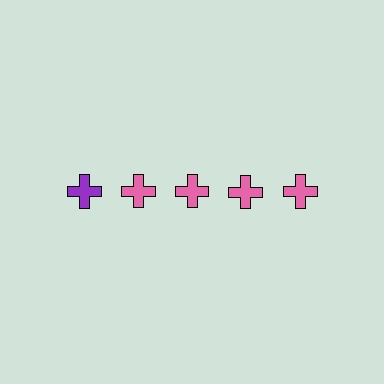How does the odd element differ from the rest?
It has a different color: purple instead of pink.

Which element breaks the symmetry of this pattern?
The purple cross in the top row, leftmost column breaks the symmetry. All other shapes are pink crosses.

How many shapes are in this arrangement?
There are 5 shapes arranged in a grid pattern.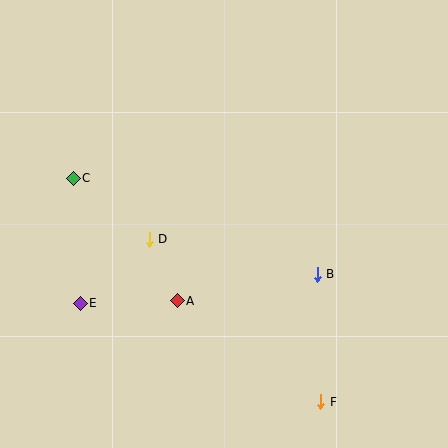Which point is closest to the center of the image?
Point D at (149, 239) is closest to the center.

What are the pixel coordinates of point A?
Point A is at (177, 301).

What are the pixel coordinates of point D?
Point D is at (149, 239).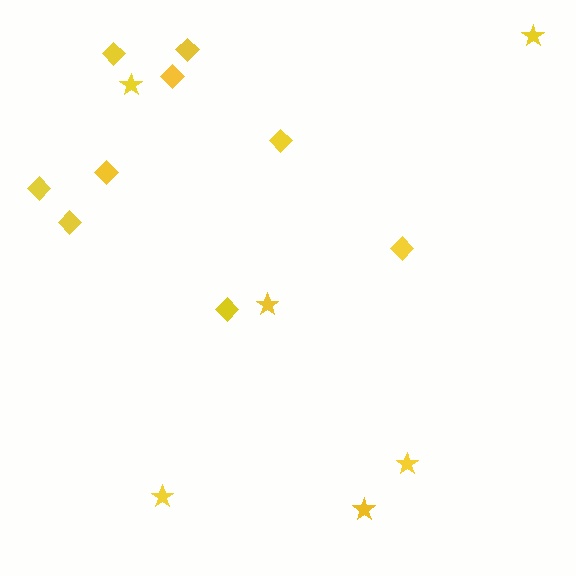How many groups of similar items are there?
There are 2 groups: one group of stars (6) and one group of diamonds (9).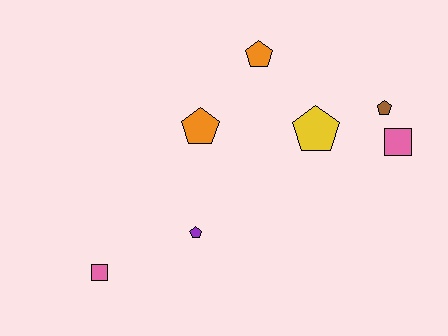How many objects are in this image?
There are 7 objects.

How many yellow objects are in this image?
There is 1 yellow object.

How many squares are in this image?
There are 2 squares.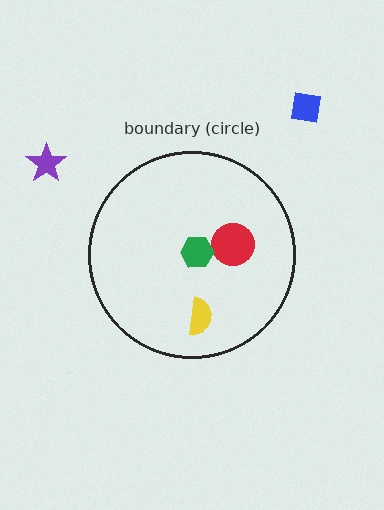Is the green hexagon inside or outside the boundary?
Inside.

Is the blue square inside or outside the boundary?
Outside.